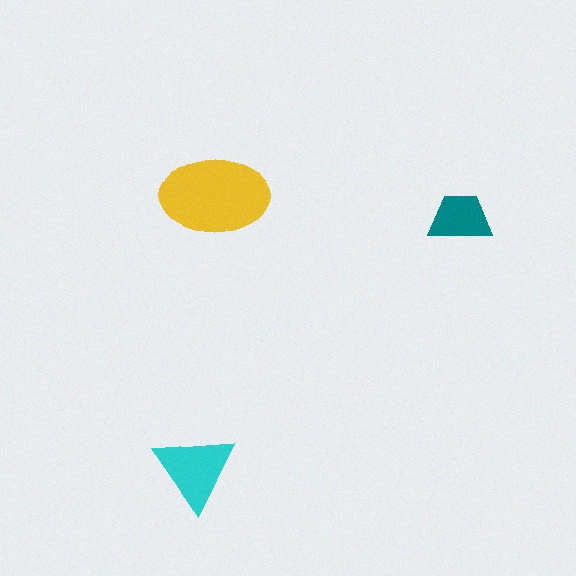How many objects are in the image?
There are 3 objects in the image.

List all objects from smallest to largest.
The teal trapezoid, the cyan triangle, the yellow ellipse.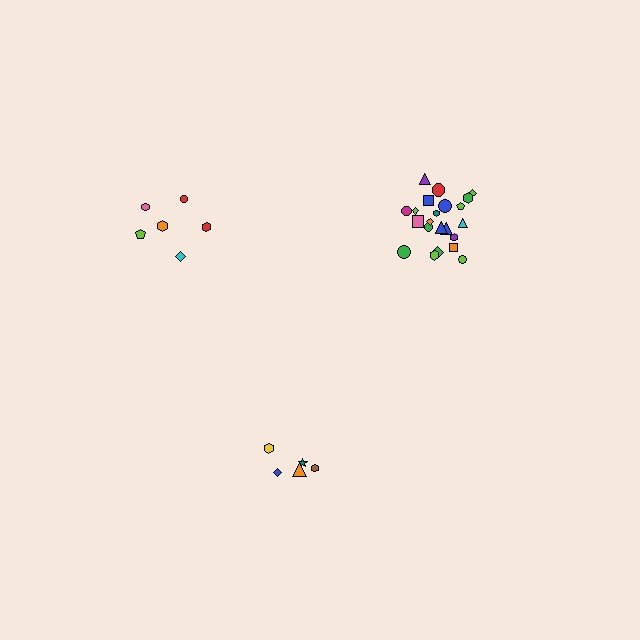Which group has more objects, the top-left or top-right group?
The top-right group.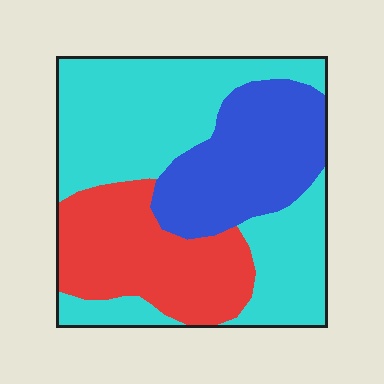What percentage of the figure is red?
Red covers around 25% of the figure.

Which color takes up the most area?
Cyan, at roughly 50%.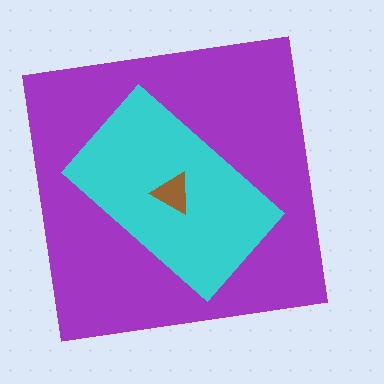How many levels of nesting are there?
3.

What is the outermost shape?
The purple square.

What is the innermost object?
The brown triangle.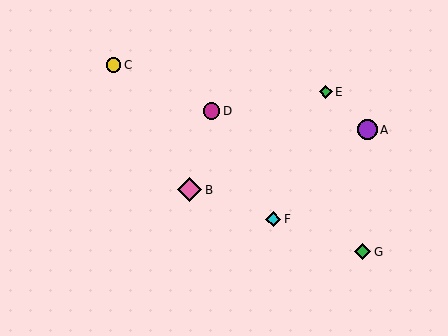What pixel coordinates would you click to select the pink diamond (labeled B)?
Click at (190, 190) to select the pink diamond B.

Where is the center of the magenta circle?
The center of the magenta circle is at (211, 111).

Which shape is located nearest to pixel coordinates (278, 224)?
The cyan diamond (labeled F) at (273, 219) is nearest to that location.